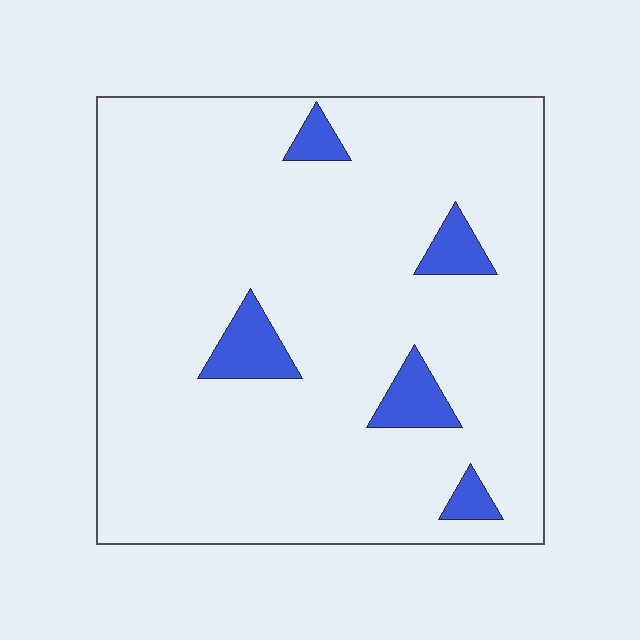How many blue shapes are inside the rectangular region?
5.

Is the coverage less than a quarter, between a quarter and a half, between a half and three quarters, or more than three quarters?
Less than a quarter.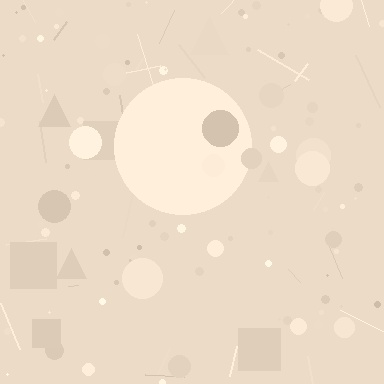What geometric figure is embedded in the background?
A circle is embedded in the background.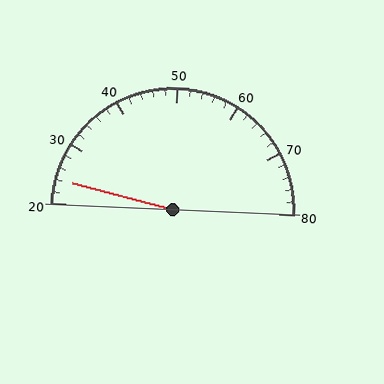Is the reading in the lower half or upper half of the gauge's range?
The reading is in the lower half of the range (20 to 80).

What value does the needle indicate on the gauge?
The needle indicates approximately 24.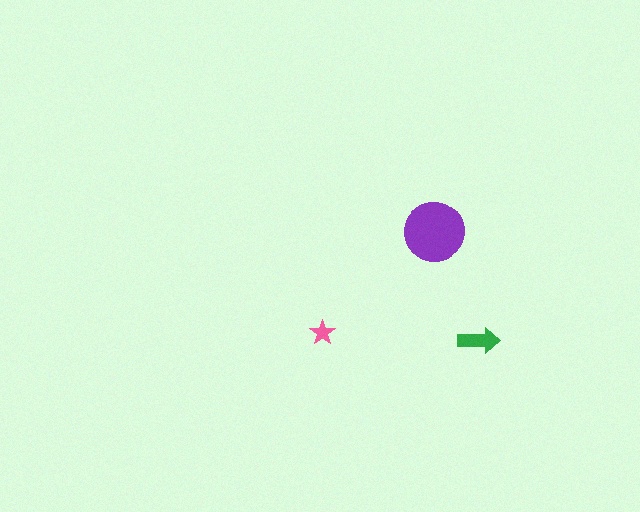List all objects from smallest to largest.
The pink star, the green arrow, the purple circle.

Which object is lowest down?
The green arrow is bottommost.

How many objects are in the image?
There are 3 objects in the image.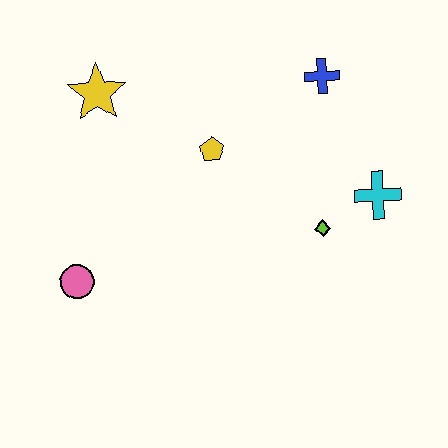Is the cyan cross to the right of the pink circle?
Yes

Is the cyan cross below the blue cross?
Yes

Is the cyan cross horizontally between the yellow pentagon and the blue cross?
No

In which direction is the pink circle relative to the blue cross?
The pink circle is to the left of the blue cross.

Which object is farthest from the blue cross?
The pink circle is farthest from the blue cross.